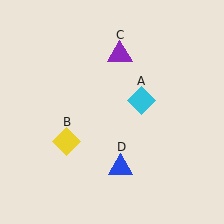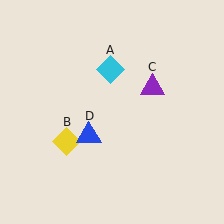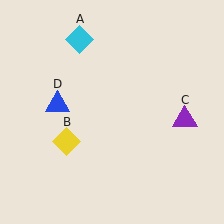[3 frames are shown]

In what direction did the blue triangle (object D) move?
The blue triangle (object D) moved up and to the left.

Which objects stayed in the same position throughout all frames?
Yellow diamond (object B) remained stationary.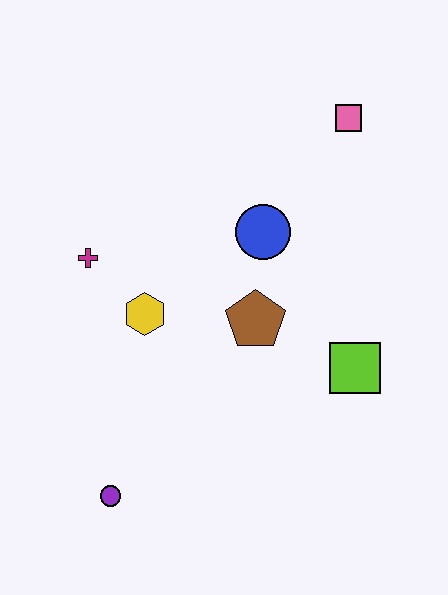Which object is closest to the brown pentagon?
The blue circle is closest to the brown pentagon.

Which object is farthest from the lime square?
The magenta cross is farthest from the lime square.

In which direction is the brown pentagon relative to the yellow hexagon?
The brown pentagon is to the right of the yellow hexagon.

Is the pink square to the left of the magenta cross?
No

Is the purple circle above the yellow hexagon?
No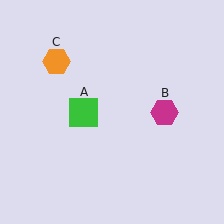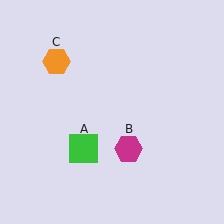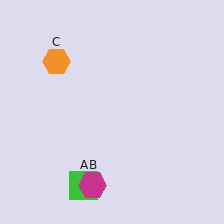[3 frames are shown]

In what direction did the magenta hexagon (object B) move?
The magenta hexagon (object B) moved down and to the left.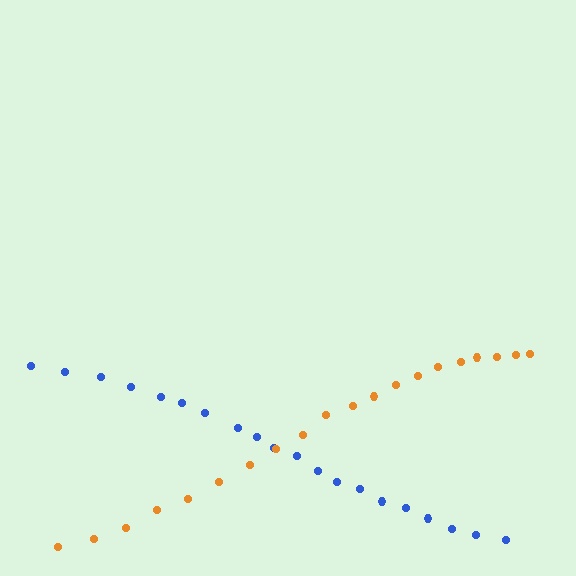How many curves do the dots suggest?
There are 2 distinct paths.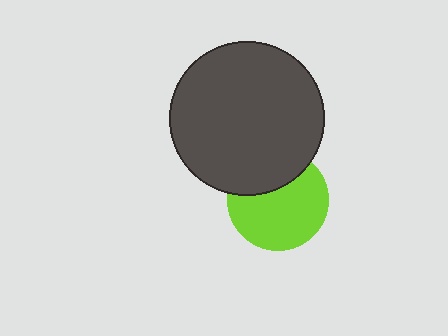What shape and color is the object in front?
The object in front is a dark gray circle.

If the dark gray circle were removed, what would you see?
You would see the complete lime circle.